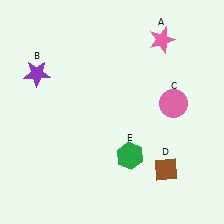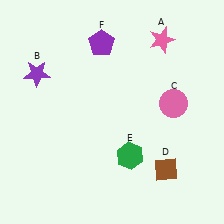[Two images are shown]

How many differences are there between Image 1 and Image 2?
There is 1 difference between the two images.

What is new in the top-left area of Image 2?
A purple pentagon (F) was added in the top-left area of Image 2.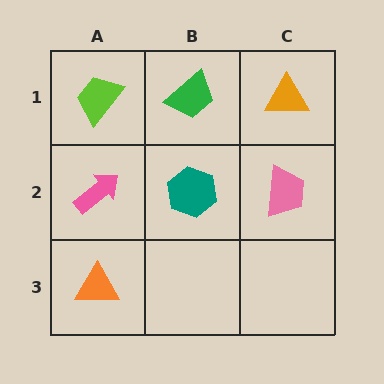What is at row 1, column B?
A green trapezoid.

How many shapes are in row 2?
3 shapes.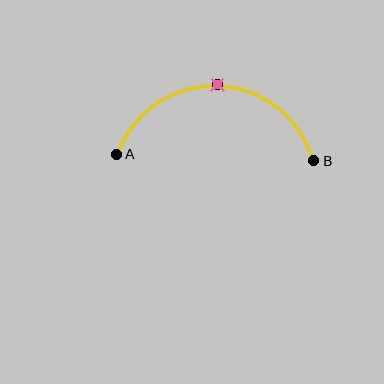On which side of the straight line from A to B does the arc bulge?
The arc bulges above the straight line connecting A and B.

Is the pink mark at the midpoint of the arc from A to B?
Yes. The pink mark lies on the arc at equal arc-length from both A and B — it is the arc midpoint.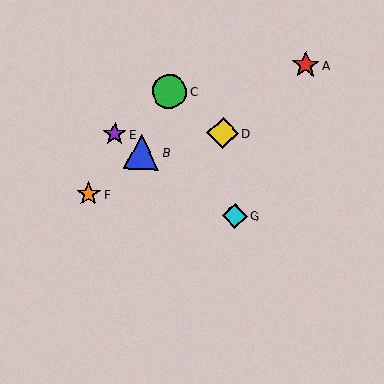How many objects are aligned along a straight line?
3 objects (B, E, G) are aligned along a straight line.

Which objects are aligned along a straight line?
Objects B, E, G are aligned along a straight line.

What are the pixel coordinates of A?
Object A is at (306, 65).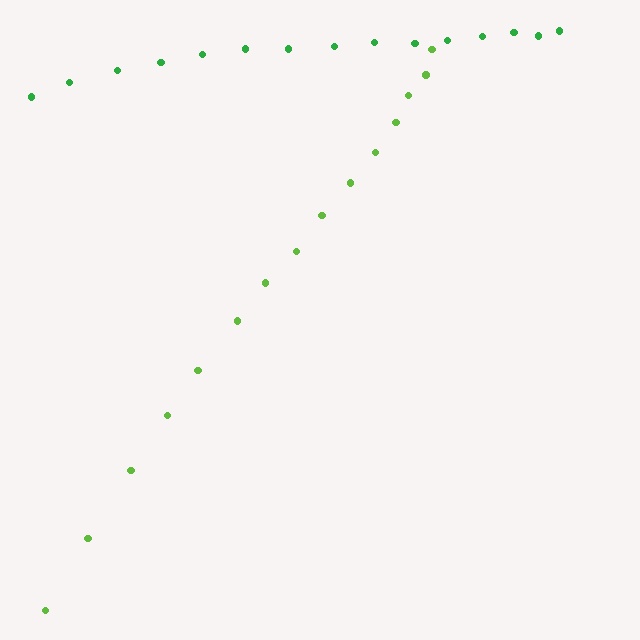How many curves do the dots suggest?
There are 2 distinct paths.